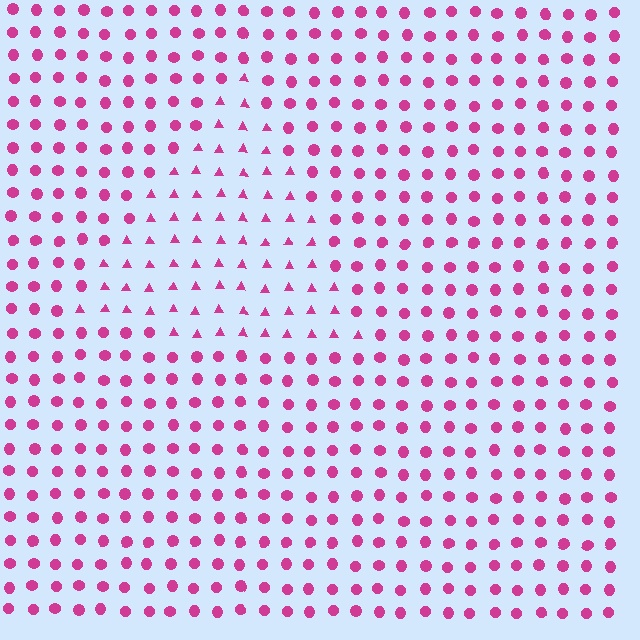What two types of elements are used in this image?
The image uses triangles inside the triangle region and circles outside it.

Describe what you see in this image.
The image is filled with small magenta elements arranged in a uniform grid. A triangle-shaped region contains triangles, while the surrounding area contains circles. The boundary is defined purely by the change in element shape.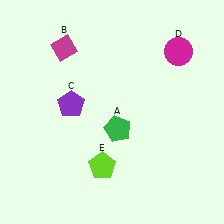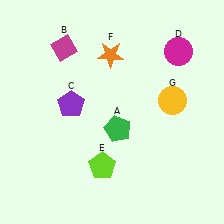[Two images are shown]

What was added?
An orange star (F), a yellow circle (G) were added in Image 2.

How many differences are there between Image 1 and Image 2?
There are 2 differences between the two images.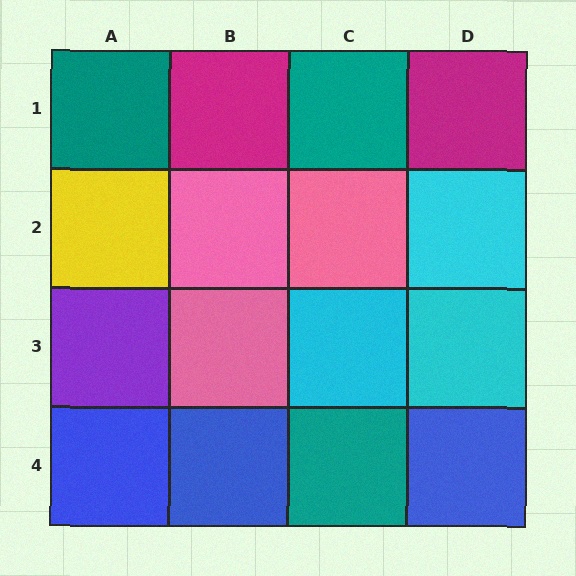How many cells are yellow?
1 cell is yellow.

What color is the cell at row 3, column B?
Pink.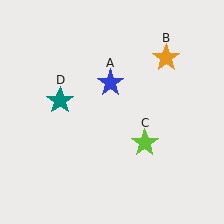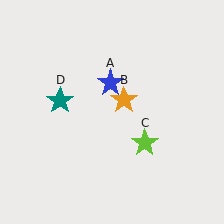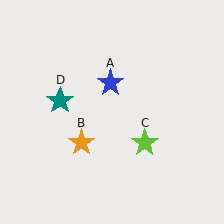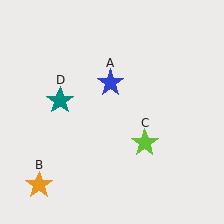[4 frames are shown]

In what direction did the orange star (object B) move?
The orange star (object B) moved down and to the left.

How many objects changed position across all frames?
1 object changed position: orange star (object B).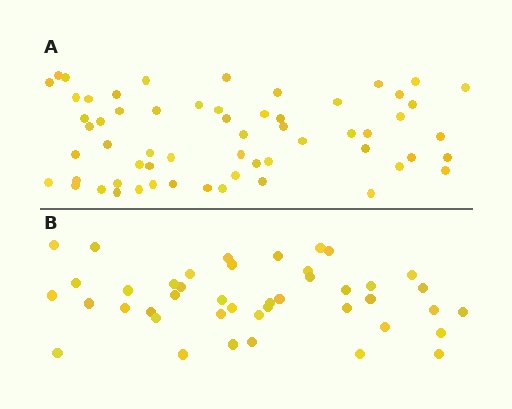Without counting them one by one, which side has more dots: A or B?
Region A (the top region) has more dots.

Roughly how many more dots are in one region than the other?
Region A has approximately 15 more dots than region B.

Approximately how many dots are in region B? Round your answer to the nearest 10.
About 40 dots. (The exact count is 43, which rounds to 40.)